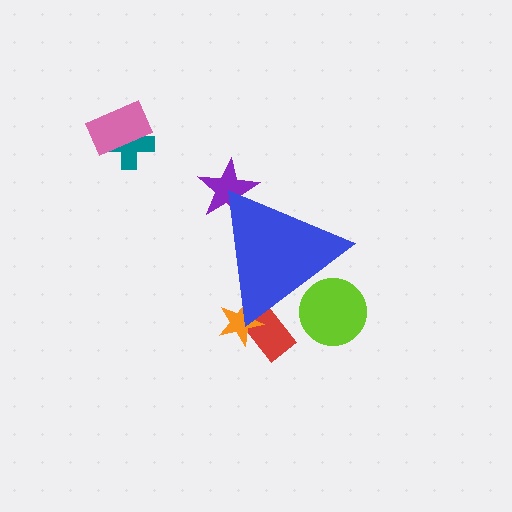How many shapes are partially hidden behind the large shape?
4 shapes are partially hidden.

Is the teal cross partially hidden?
No, the teal cross is fully visible.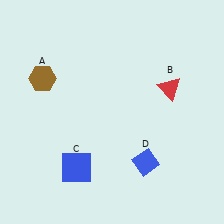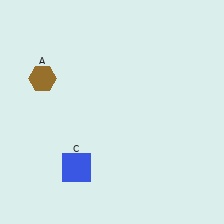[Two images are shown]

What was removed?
The blue diamond (D), the red triangle (B) were removed in Image 2.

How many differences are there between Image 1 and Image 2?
There are 2 differences between the two images.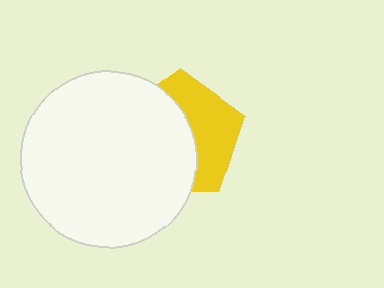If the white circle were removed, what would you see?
You would see the complete yellow pentagon.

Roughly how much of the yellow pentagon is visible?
A small part of it is visible (roughly 43%).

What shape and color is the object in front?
The object in front is a white circle.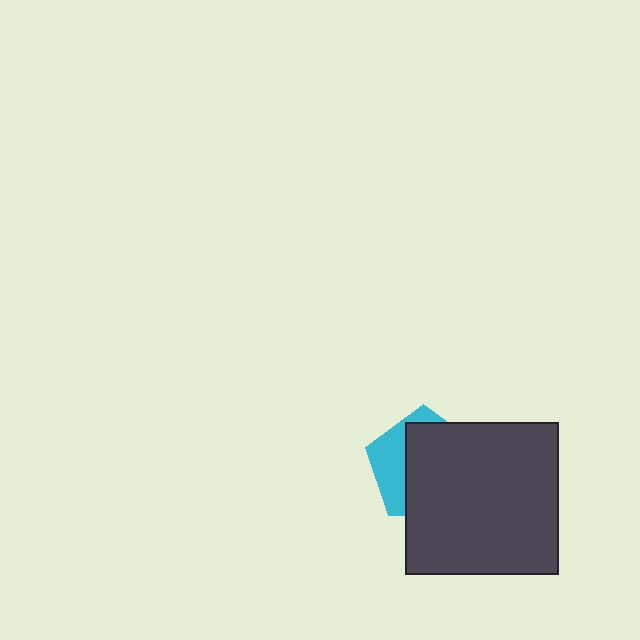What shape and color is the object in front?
The object in front is a dark gray square.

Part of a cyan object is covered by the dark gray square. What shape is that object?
It is a pentagon.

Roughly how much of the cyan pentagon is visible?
A small part of it is visible (roughly 33%).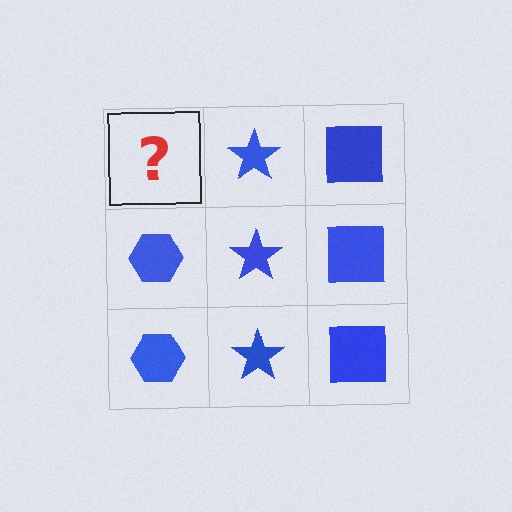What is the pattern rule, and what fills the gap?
The rule is that each column has a consistent shape. The gap should be filled with a blue hexagon.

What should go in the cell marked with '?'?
The missing cell should contain a blue hexagon.